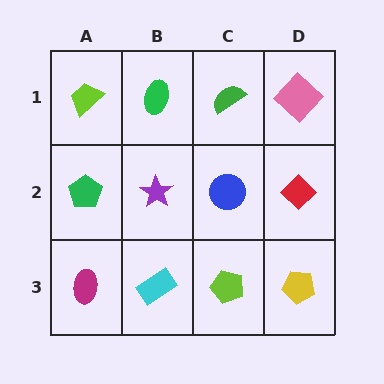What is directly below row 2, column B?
A cyan rectangle.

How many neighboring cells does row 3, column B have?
3.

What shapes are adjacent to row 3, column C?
A blue circle (row 2, column C), a cyan rectangle (row 3, column B), a yellow pentagon (row 3, column D).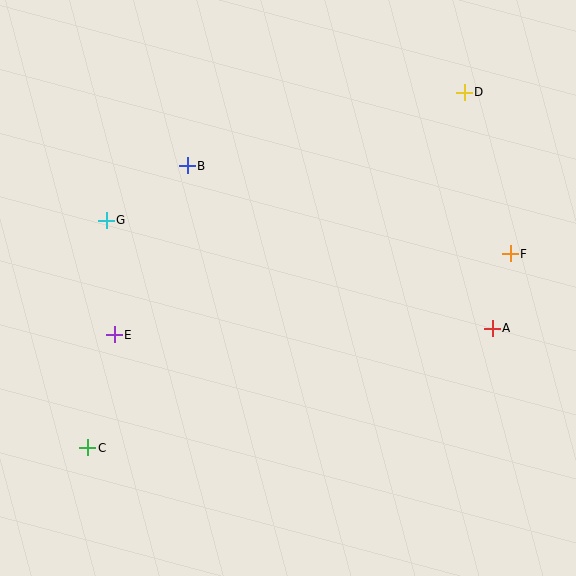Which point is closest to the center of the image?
Point B at (187, 166) is closest to the center.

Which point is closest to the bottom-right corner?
Point A is closest to the bottom-right corner.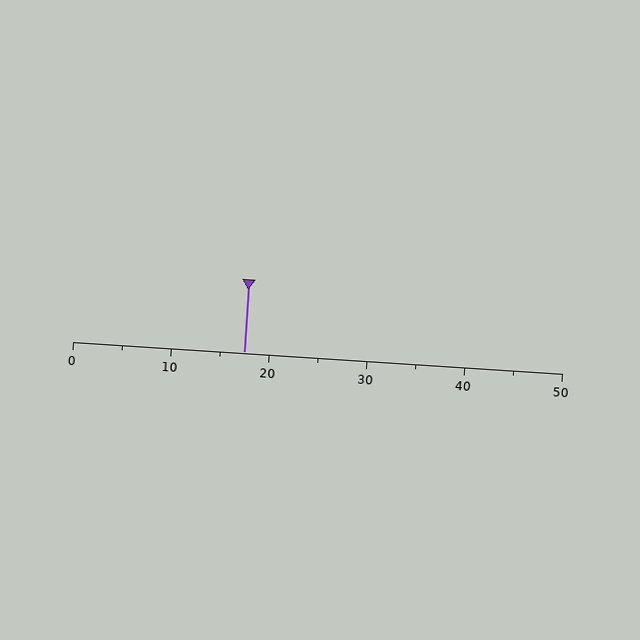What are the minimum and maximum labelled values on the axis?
The axis runs from 0 to 50.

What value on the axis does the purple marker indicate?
The marker indicates approximately 17.5.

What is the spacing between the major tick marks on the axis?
The major ticks are spaced 10 apart.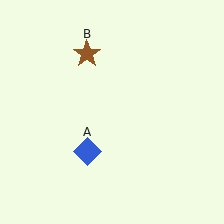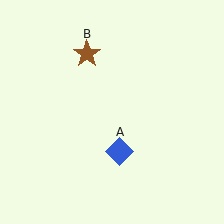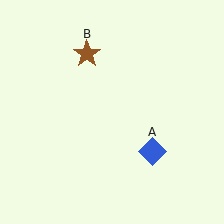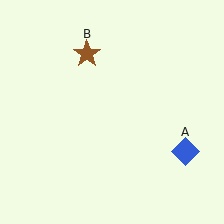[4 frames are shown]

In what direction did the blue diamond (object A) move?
The blue diamond (object A) moved right.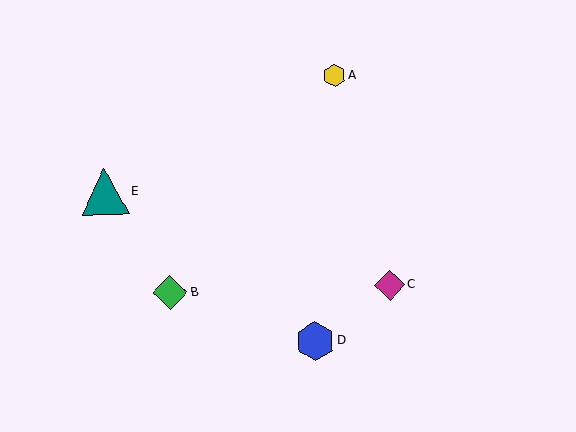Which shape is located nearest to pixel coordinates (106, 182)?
The teal triangle (labeled E) at (105, 192) is nearest to that location.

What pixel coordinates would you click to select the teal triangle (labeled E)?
Click at (105, 192) to select the teal triangle E.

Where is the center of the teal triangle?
The center of the teal triangle is at (105, 192).